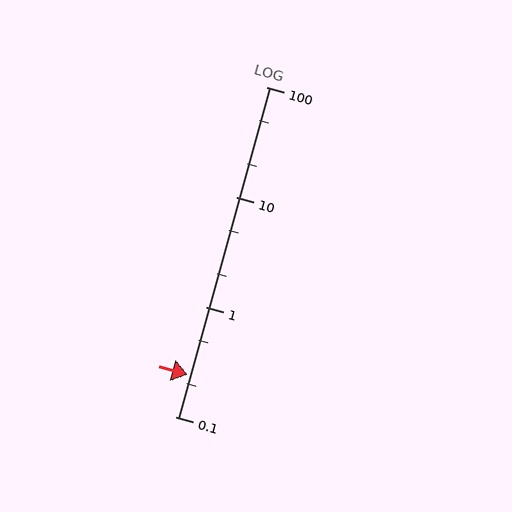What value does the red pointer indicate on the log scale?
The pointer indicates approximately 0.24.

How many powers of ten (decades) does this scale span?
The scale spans 3 decades, from 0.1 to 100.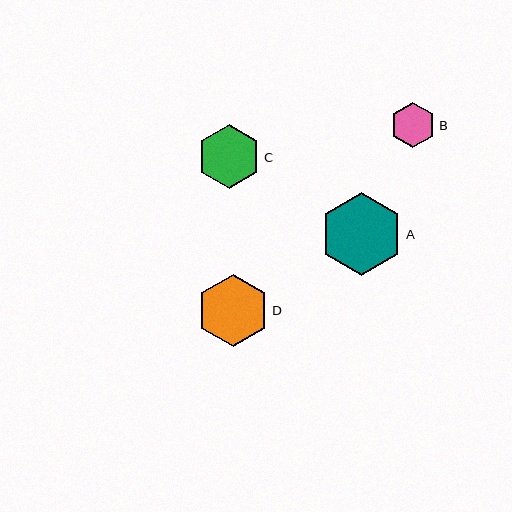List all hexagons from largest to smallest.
From largest to smallest: A, D, C, B.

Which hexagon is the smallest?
Hexagon B is the smallest with a size of approximately 45 pixels.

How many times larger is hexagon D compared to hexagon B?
Hexagon D is approximately 1.6 times the size of hexagon B.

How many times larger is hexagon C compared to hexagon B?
Hexagon C is approximately 1.4 times the size of hexagon B.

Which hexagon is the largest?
Hexagon A is the largest with a size of approximately 83 pixels.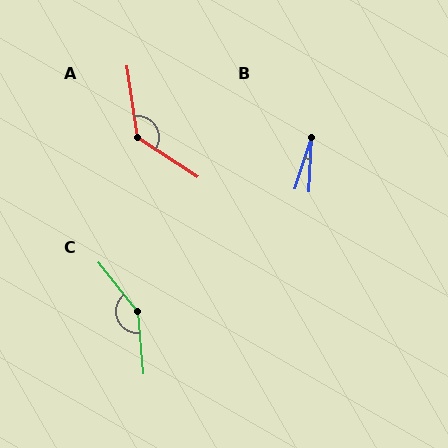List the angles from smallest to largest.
B (15°), A (131°), C (146°).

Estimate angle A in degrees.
Approximately 131 degrees.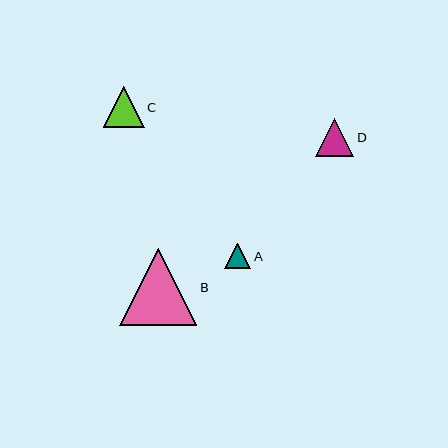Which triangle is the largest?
Triangle B is the largest with a size of approximately 77 pixels.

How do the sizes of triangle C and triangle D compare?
Triangle C and triangle D are approximately the same size.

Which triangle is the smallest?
Triangle A is the smallest with a size of approximately 26 pixels.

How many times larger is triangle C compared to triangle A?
Triangle C is approximately 1.6 times the size of triangle A.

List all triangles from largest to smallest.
From largest to smallest: B, C, D, A.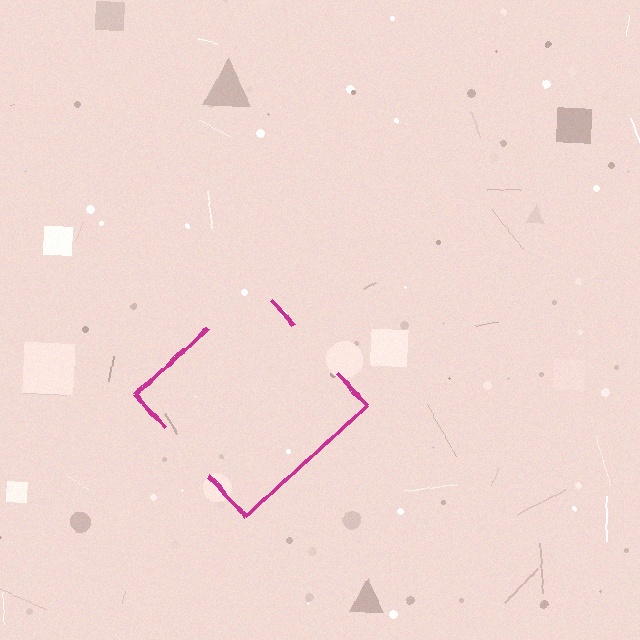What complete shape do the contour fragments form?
The contour fragments form a diamond.